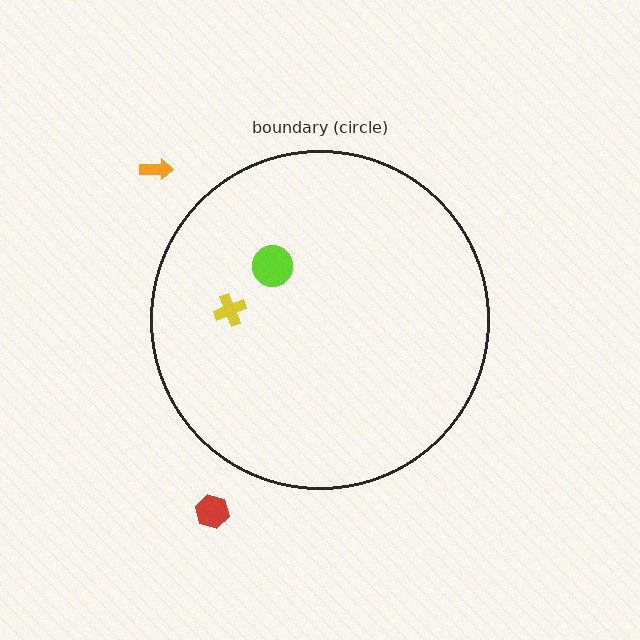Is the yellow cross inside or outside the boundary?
Inside.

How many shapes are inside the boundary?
2 inside, 2 outside.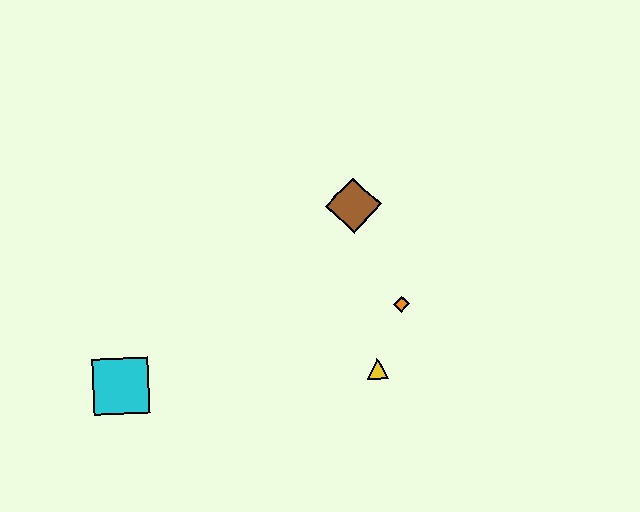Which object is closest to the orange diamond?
The yellow triangle is closest to the orange diamond.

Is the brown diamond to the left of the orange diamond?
Yes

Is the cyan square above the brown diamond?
No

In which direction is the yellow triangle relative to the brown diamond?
The yellow triangle is below the brown diamond.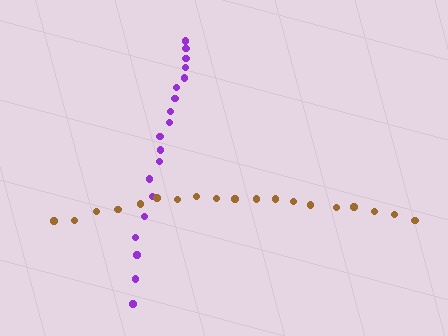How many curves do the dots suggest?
There are 2 distinct paths.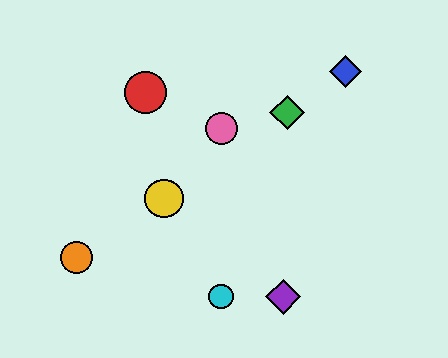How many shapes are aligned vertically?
2 shapes (the cyan circle, the pink circle) are aligned vertically.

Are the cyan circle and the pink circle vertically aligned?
Yes, both are at x≈221.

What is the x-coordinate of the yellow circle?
The yellow circle is at x≈164.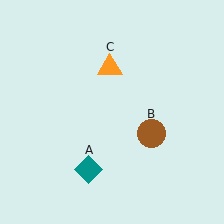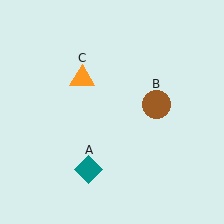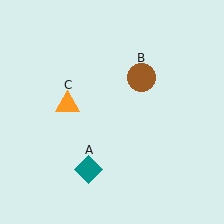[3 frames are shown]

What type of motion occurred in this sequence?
The brown circle (object B), orange triangle (object C) rotated counterclockwise around the center of the scene.